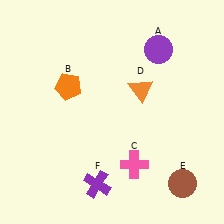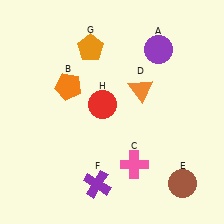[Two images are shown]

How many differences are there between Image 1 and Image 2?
There are 2 differences between the two images.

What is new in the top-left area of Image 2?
An orange pentagon (G) was added in the top-left area of Image 2.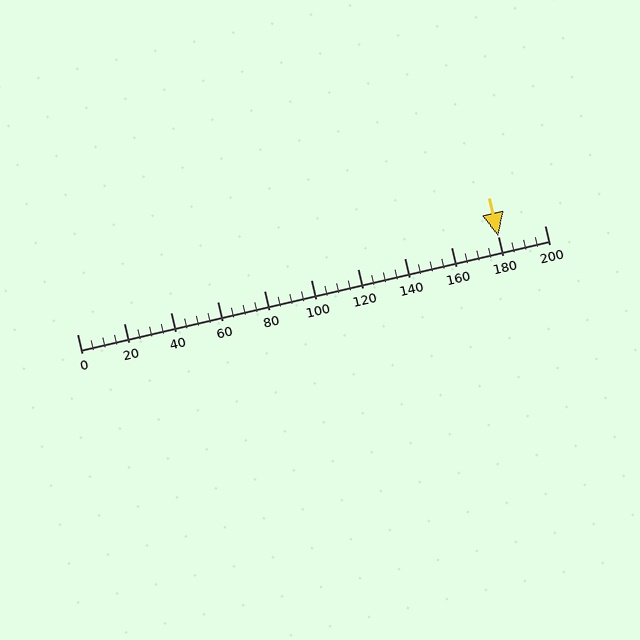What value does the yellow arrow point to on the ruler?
The yellow arrow points to approximately 180.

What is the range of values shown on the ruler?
The ruler shows values from 0 to 200.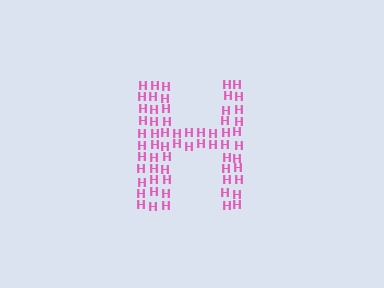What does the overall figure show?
The overall figure shows the letter H.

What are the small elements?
The small elements are letter H's.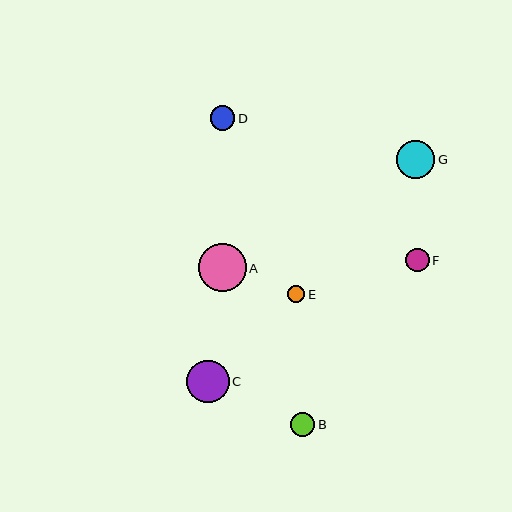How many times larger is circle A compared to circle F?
Circle A is approximately 2.1 times the size of circle F.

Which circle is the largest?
Circle A is the largest with a size of approximately 48 pixels.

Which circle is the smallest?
Circle E is the smallest with a size of approximately 17 pixels.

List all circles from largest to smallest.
From largest to smallest: A, C, G, D, B, F, E.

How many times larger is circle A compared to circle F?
Circle A is approximately 2.1 times the size of circle F.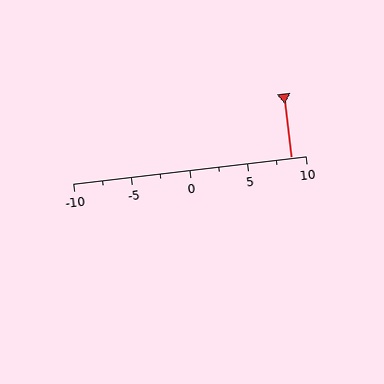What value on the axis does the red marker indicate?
The marker indicates approximately 8.8.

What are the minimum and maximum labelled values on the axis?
The axis runs from -10 to 10.